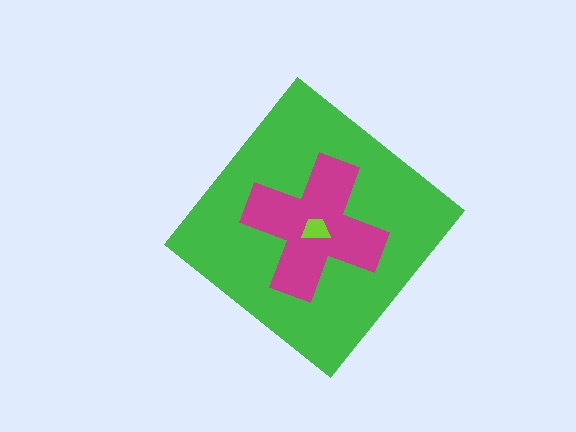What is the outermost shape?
The green diamond.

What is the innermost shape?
The lime trapezoid.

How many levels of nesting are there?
3.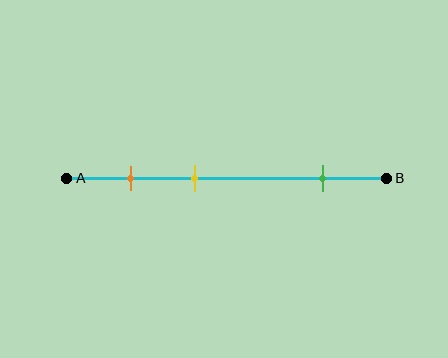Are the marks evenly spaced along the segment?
No, the marks are not evenly spaced.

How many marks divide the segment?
There are 3 marks dividing the segment.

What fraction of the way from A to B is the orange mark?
The orange mark is approximately 20% (0.2) of the way from A to B.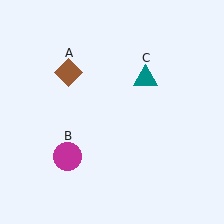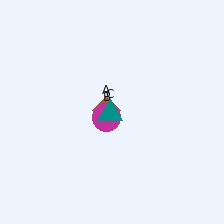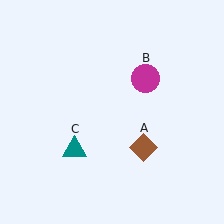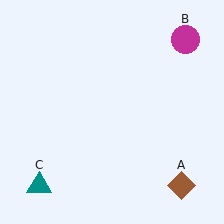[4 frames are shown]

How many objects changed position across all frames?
3 objects changed position: brown diamond (object A), magenta circle (object B), teal triangle (object C).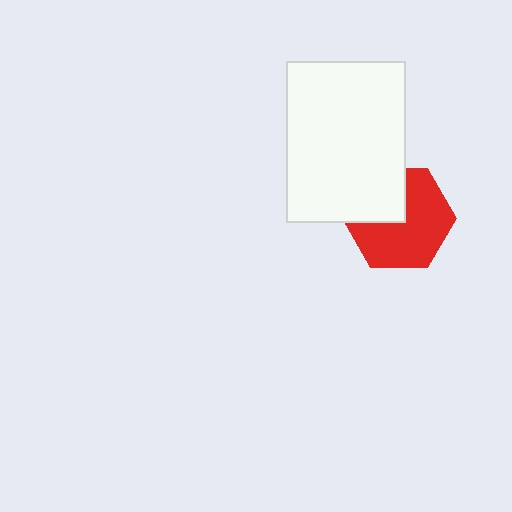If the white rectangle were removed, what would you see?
You would see the complete red hexagon.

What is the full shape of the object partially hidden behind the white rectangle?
The partially hidden object is a red hexagon.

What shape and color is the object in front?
The object in front is a white rectangle.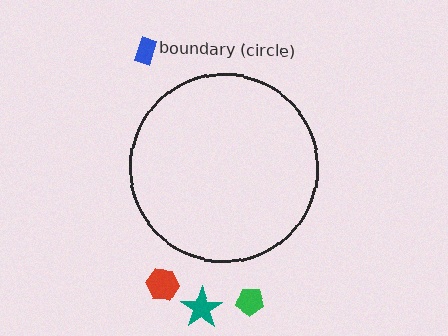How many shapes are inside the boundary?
0 inside, 4 outside.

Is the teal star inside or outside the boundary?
Outside.